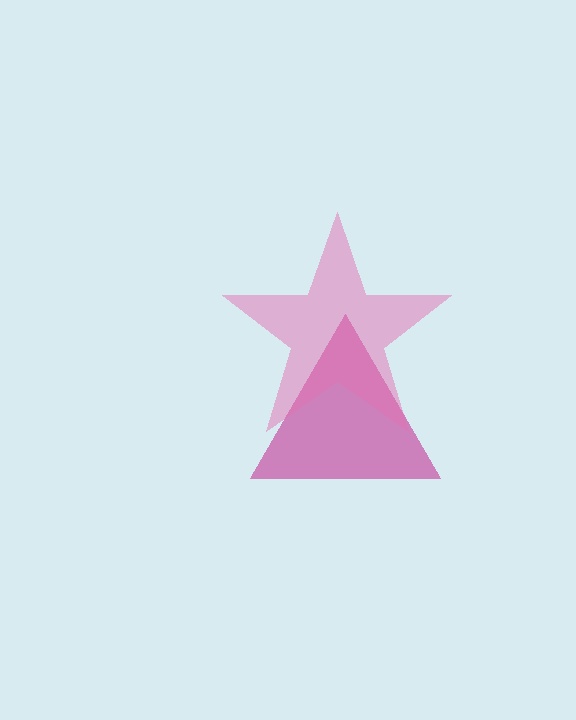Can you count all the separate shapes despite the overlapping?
Yes, there are 2 separate shapes.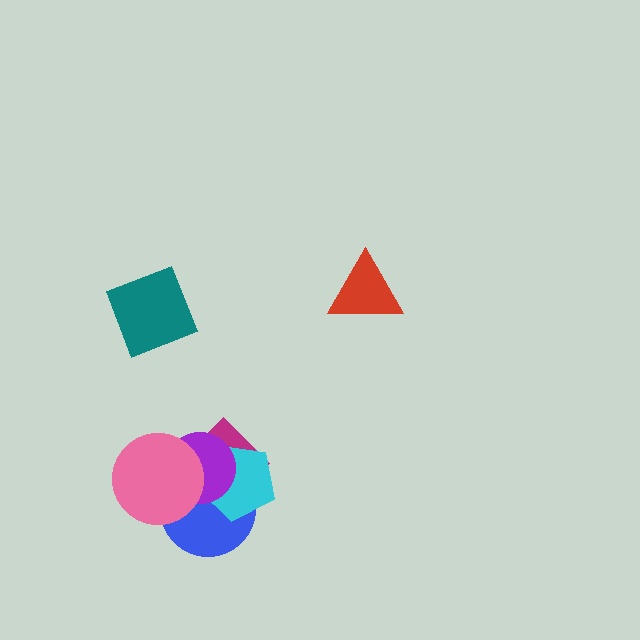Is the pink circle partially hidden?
No, no other shape covers it.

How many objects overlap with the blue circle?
4 objects overlap with the blue circle.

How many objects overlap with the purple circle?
4 objects overlap with the purple circle.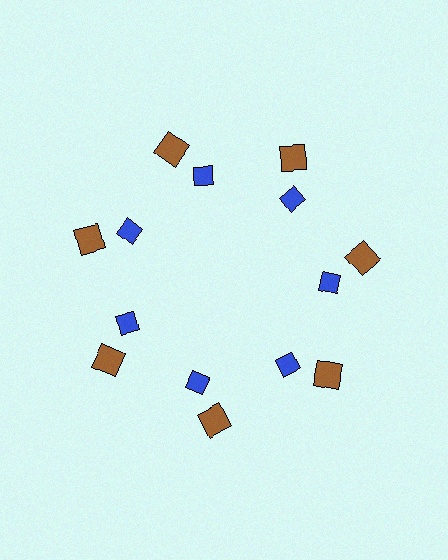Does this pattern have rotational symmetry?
Yes, this pattern has 7-fold rotational symmetry. It looks the same after rotating 51 degrees around the center.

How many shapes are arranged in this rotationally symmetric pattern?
There are 14 shapes, arranged in 7 groups of 2.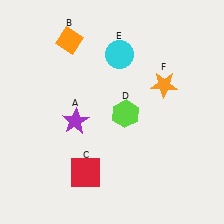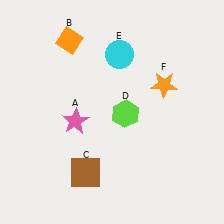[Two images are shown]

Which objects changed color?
A changed from purple to pink. C changed from red to brown.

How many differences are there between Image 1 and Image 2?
There are 2 differences between the two images.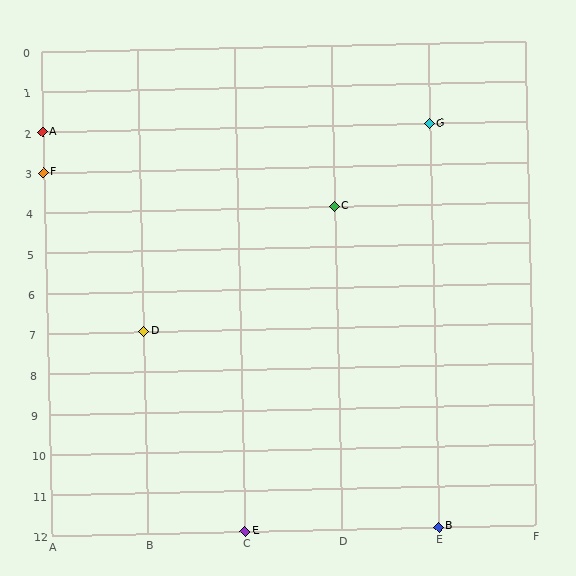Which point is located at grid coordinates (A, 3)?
Point F is at (A, 3).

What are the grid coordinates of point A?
Point A is at grid coordinates (A, 2).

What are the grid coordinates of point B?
Point B is at grid coordinates (E, 12).